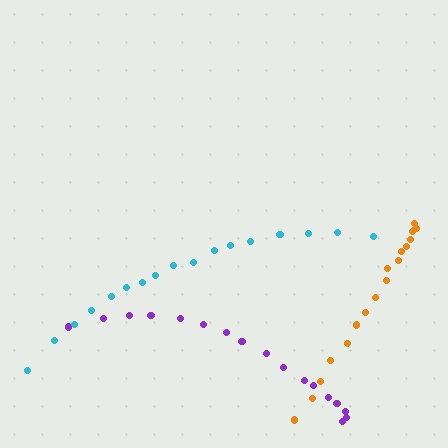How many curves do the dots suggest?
There are 3 distinct paths.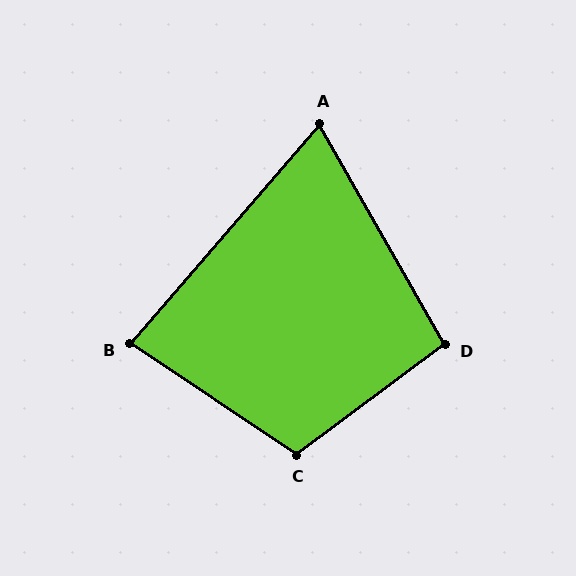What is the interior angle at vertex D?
Approximately 97 degrees (obtuse).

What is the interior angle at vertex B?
Approximately 83 degrees (acute).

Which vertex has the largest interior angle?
C, at approximately 110 degrees.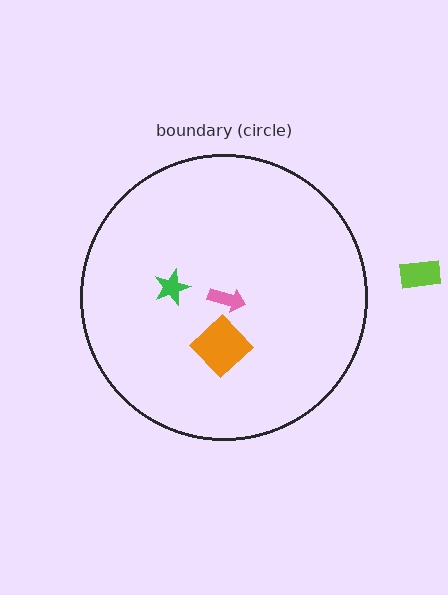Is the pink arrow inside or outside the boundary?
Inside.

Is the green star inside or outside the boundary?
Inside.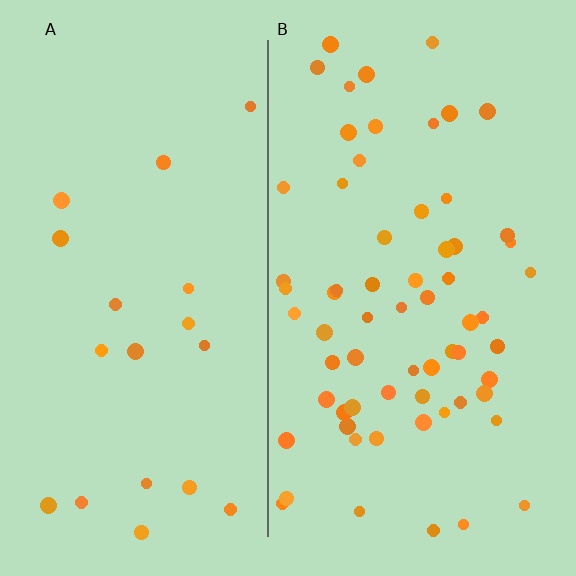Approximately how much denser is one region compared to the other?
Approximately 3.3× — region B over region A.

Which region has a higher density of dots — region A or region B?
B (the right).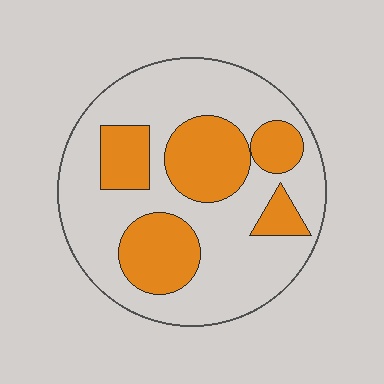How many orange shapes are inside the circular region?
5.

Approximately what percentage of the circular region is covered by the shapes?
Approximately 35%.